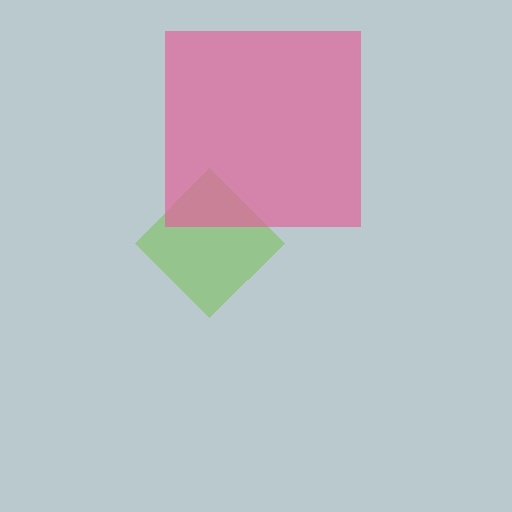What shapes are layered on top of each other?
The layered shapes are: a lime diamond, a pink square.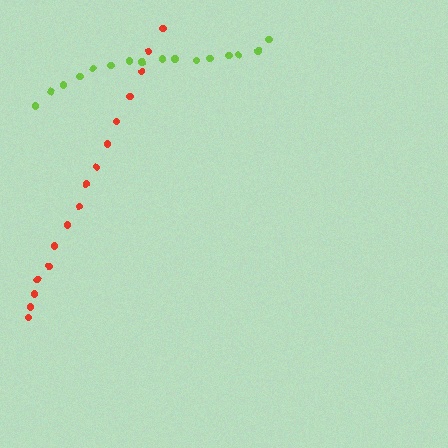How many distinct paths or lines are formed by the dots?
There are 2 distinct paths.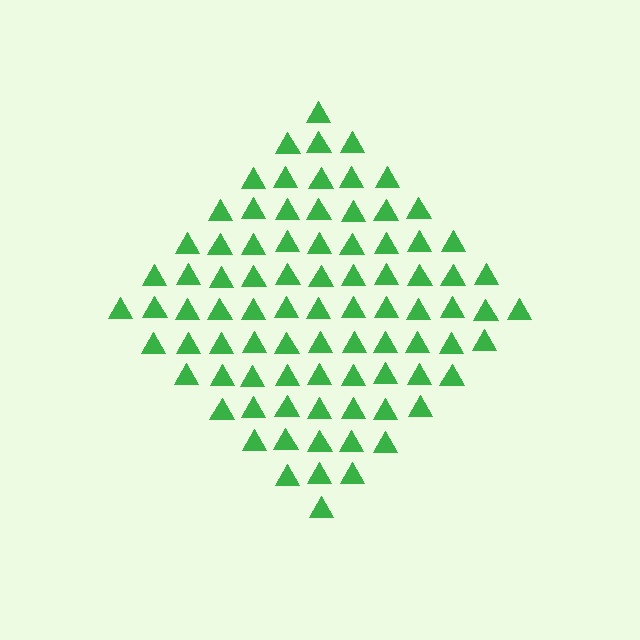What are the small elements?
The small elements are triangles.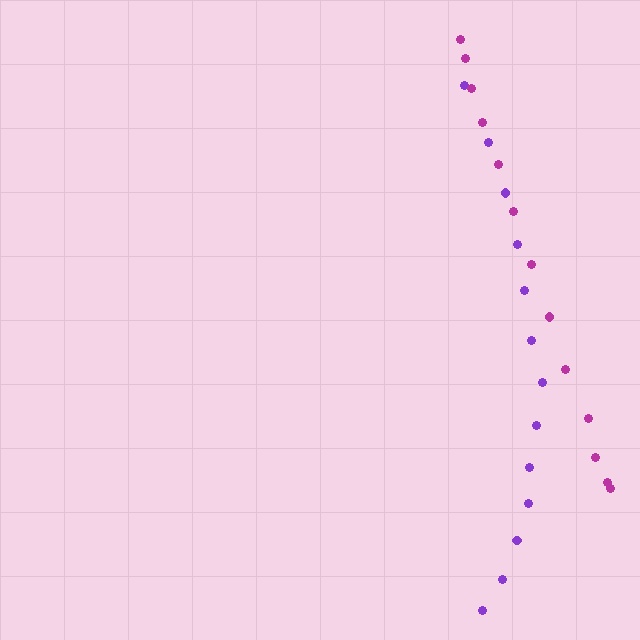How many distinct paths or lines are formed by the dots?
There are 2 distinct paths.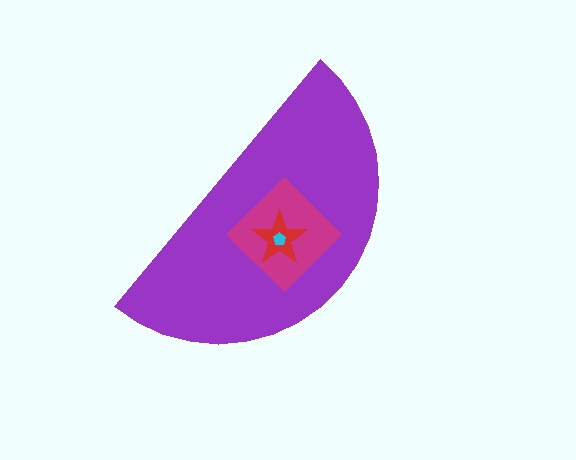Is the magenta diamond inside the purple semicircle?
Yes.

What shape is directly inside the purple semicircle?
The magenta diamond.